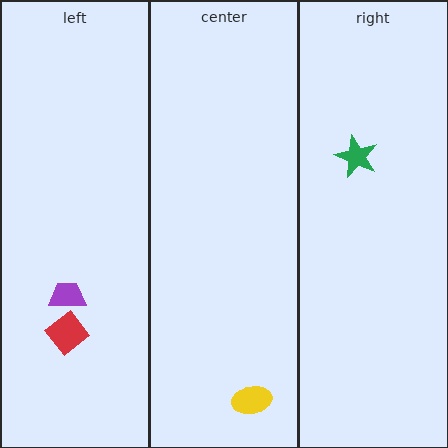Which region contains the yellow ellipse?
The center region.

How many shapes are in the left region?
2.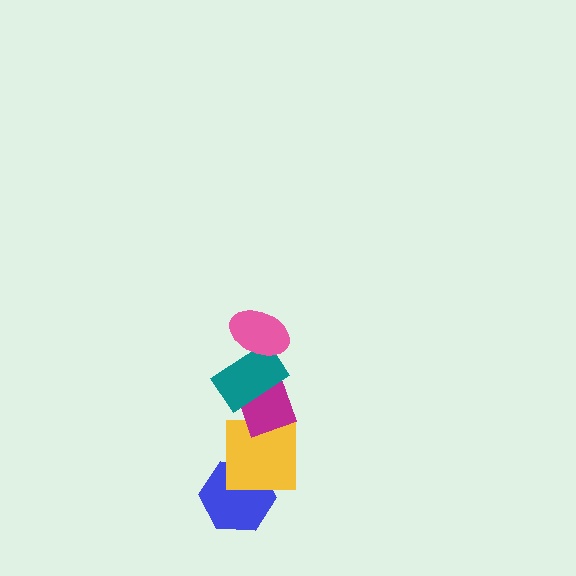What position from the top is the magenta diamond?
The magenta diamond is 3rd from the top.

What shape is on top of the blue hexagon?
The yellow square is on top of the blue hexagon.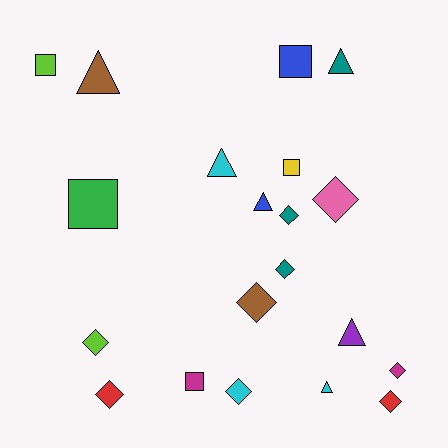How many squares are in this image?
There are 5 squares.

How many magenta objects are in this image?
There are 2 magenta objects.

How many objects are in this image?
There are 20 objects.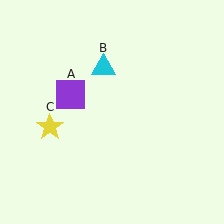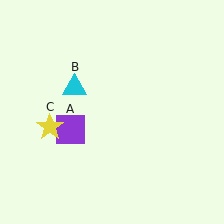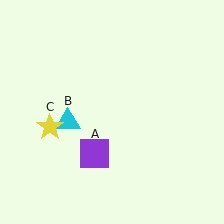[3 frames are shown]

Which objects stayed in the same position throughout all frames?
Yellow star (object C) remained stationary.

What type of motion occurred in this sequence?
The purple square (object A), cyan triangle (object B) rotated counterclockwise around the center of the scene.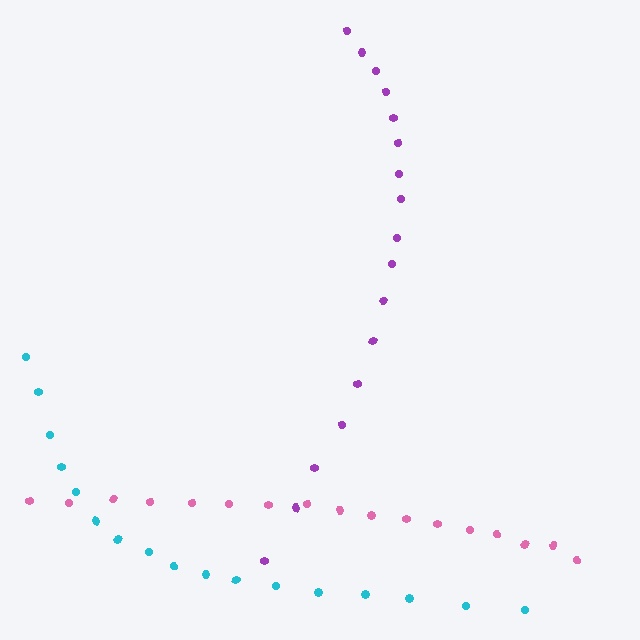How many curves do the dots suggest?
There are 3 distinct paths.